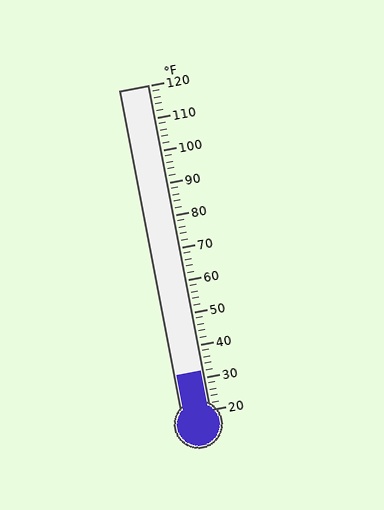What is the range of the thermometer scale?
The thermometer scale ranges from 20°F to 120°F.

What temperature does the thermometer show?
The thermometer shows approximately 32°F.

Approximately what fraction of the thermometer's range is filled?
The thermometer is filled to approximately 10% of its range.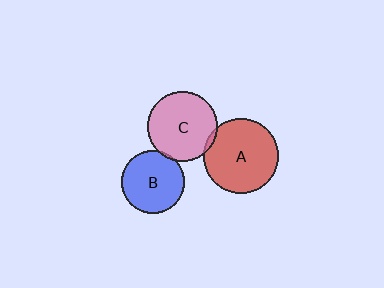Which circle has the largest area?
Circle A (red).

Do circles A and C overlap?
Yes.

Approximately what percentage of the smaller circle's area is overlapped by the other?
Approximately 5%.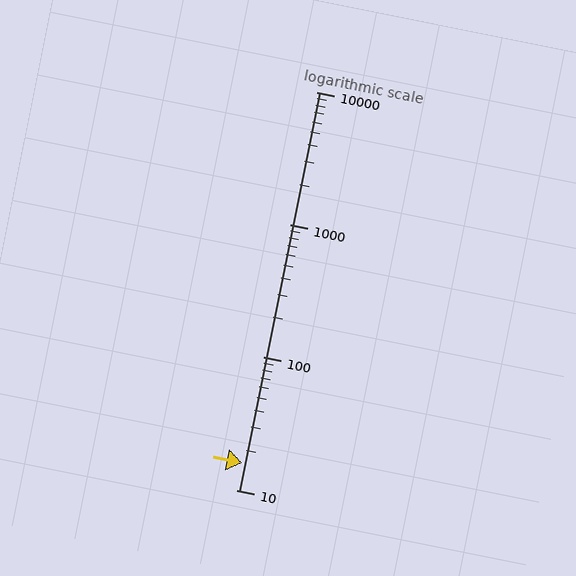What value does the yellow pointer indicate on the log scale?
The pointer indicates approximately 16.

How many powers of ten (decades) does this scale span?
The scale spans 3 decades, from 10 to 10000.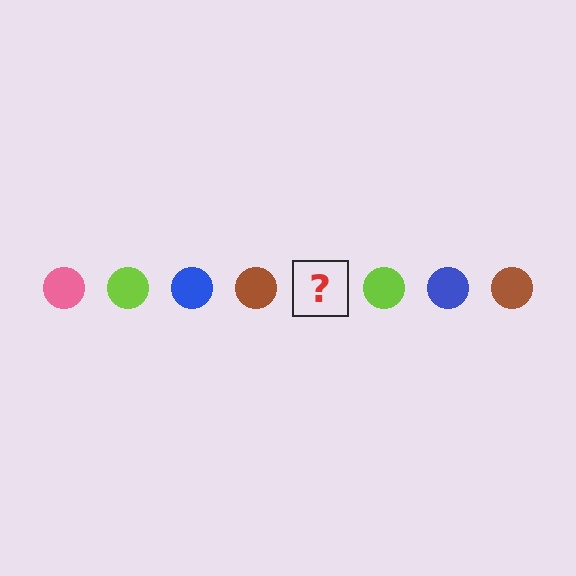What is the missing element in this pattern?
The missing element is a pink circle.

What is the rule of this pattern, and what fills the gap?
The rule is that the pattern cycles through pink, lime, blue, brown circles. The gap should be filled with a pink circle.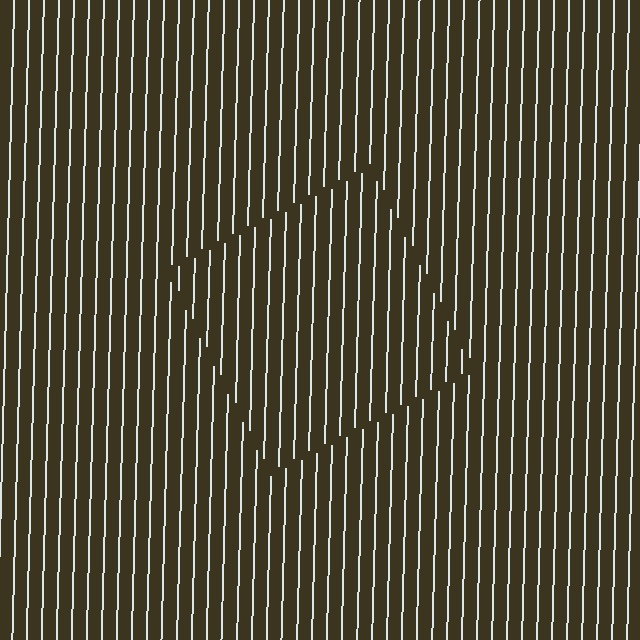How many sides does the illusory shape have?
4 sides — the line-ends trace a square.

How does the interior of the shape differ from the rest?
The interior of the shape contains the same grating, shifted by half a period — the contour is defined by the phase discontinuity where line-ends from the inner and outer gratings abut.